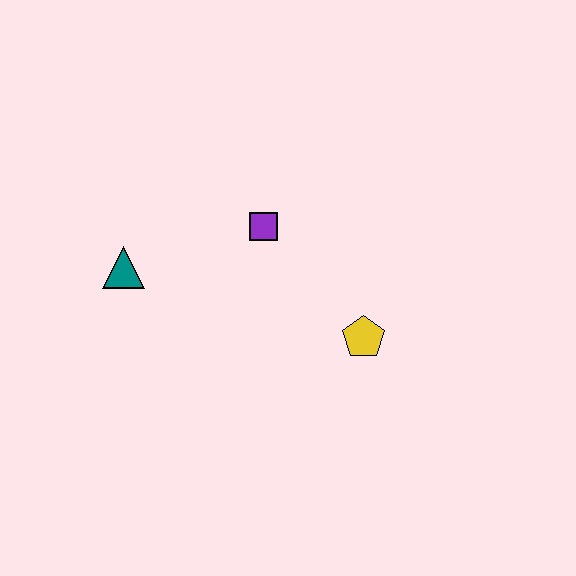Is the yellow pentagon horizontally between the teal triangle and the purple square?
No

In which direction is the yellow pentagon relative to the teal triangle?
The yellow pentagon is to the right of the teal triangle.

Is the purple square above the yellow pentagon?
Yes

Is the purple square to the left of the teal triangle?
No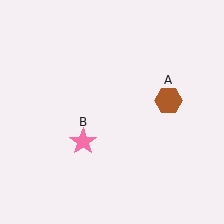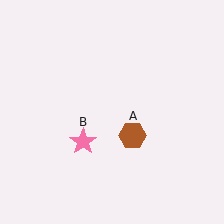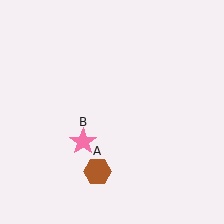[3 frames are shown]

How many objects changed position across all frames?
1 object changed position: brown hexagon (object A).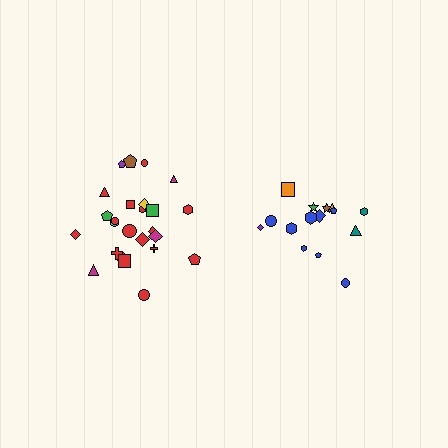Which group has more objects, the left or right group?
The left group.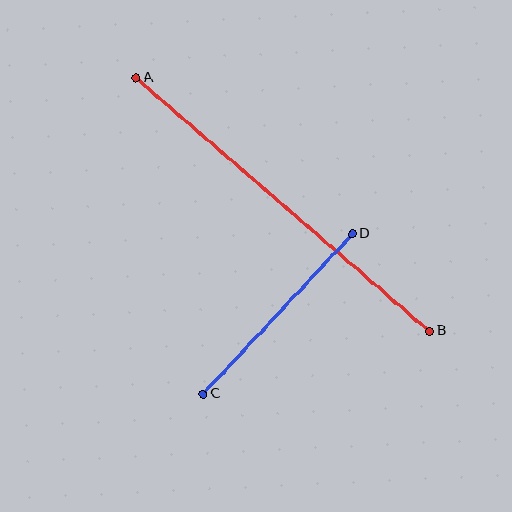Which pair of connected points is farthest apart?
Points A and B are farthest apart.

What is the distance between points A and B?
The distance is approximately 387 pixels.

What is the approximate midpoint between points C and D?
The midpoint is at approximately (278, 314) pixels.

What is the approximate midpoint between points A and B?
The midpoint is at approximately (283, 204) pixels.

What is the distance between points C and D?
The distance is approximately 219 pixels.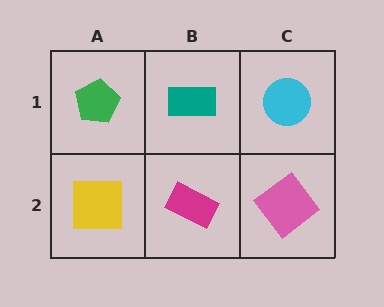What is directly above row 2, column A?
A green pentagon.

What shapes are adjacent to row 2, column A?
A green pentagon (row 1, column A), a magenta rectangle (row 2, column B).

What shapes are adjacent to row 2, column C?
A cyan circle (row 1, column C), a magenta rectangle (row 2, column B).